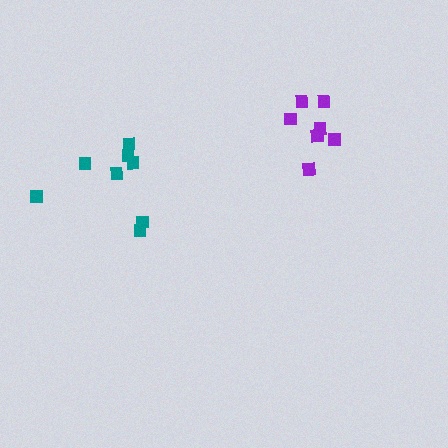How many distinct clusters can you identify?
There are 2 distinct clusters.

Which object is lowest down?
The teal cluster is bottommost.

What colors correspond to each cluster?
The clusters are colored: purple, teal.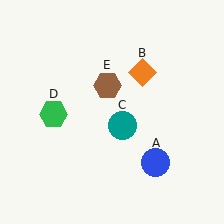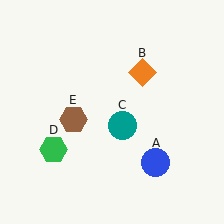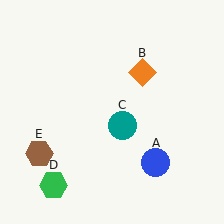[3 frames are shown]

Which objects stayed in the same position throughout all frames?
Blue circle (object A) and orange diamond (object B) and teal circle (object C) remained stationary.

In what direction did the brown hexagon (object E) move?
The brown hexagon (object E) moved down and to the left.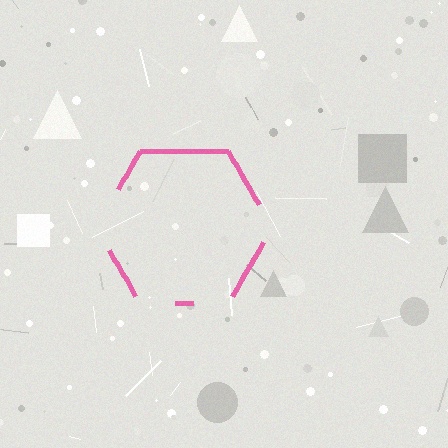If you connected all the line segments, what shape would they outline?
They would outline a hexagon.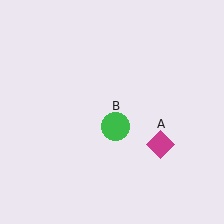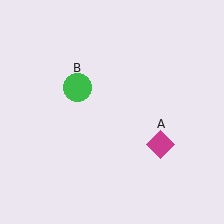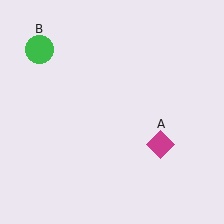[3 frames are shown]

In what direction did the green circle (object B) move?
The green circle (object B) moved up and to the left.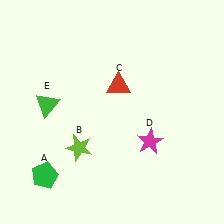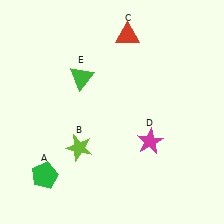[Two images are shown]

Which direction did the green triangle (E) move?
The green triangle (E) moved right.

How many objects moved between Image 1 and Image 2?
2 objects moved between the two images.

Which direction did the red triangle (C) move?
The red triangle (C) moved up.